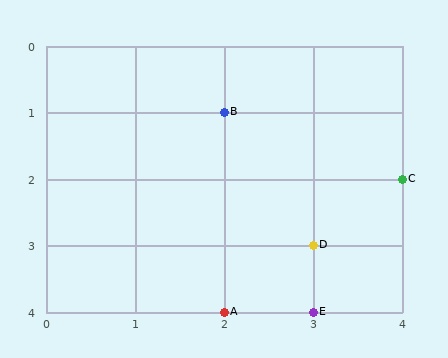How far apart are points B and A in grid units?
Points B and A are 3 rows apart.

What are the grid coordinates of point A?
Point A is at grid coordinates (2, 4).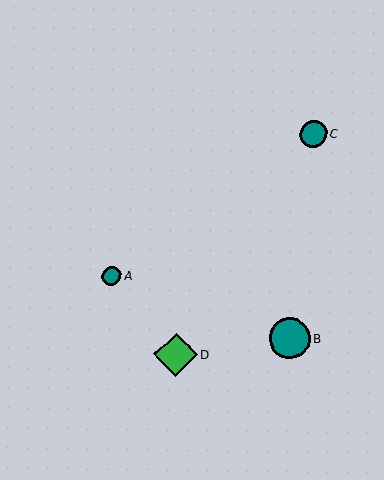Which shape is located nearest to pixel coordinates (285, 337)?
The teal circle (labeled B) at (290, 339) is nearest to that location.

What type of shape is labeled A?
Shape A is a teal circle.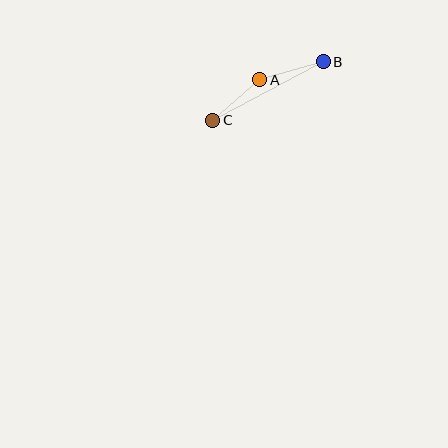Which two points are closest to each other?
Points A and C are closest to each other.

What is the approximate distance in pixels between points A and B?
The distance between A and B is approximately 66 pixels.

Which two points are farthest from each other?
Points B and C are farthest from each other.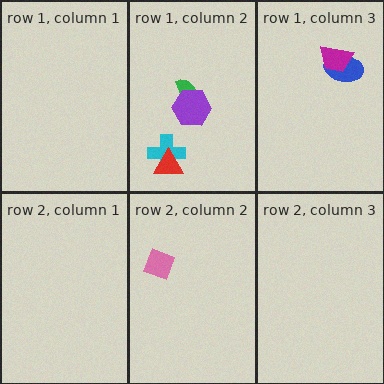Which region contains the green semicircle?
The row 1, column 2 region.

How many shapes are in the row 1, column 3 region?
2.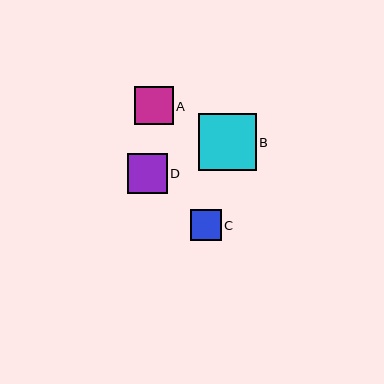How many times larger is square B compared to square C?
Square B is approximately 1.9 times the size of square C.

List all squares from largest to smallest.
From largest to smallest: B, D, A, C.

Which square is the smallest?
Square C is the smallest with a size of approximately 30 pixels.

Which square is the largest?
Square B is the largest with a size of approximately 57 pixels.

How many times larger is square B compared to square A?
Square B is approximately 1.5 times the size of square A.